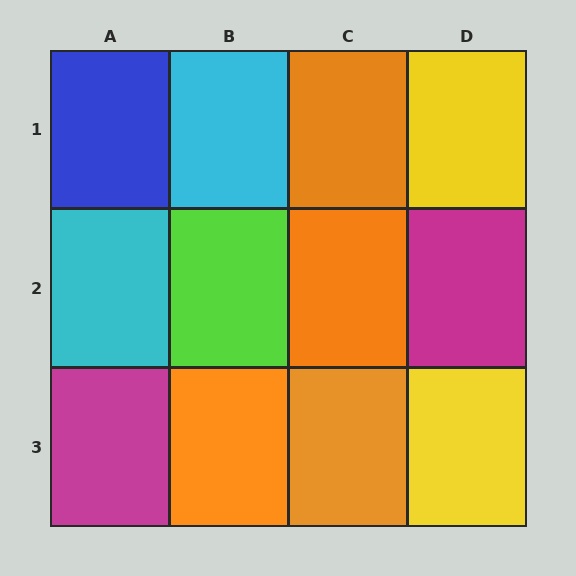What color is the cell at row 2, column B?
Lime.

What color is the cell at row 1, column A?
Blue.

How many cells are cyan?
2 cells are cyan.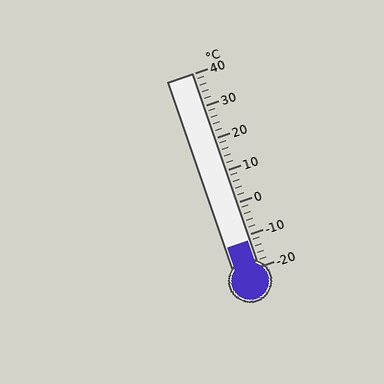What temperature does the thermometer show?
The thermometer shows approximately -12°C.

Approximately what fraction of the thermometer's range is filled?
The thermometer is filled to approximately 15% of its range.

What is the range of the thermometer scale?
The thermometer scale ranges from -20°C to 40°C.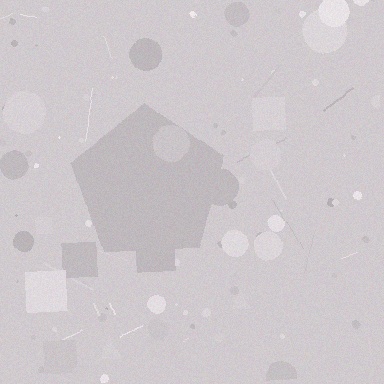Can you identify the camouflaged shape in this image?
The camouflaged shape is a pentagon.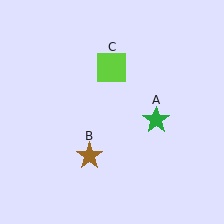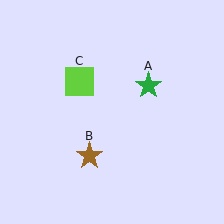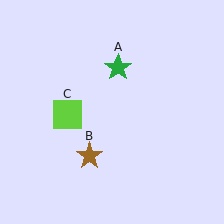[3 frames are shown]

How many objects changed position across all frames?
2 objects changed position: green star (object A), lime square (object C).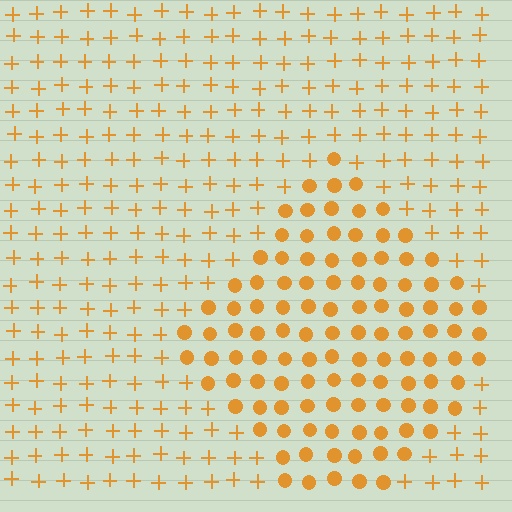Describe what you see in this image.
The image is filled with small orange elements arranged in a uniform grid. A diamond-shaped region contains circles, while the surrounding area contains plus signs. The boundary is defined purely by the change in element shape.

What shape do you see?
I see a diamond.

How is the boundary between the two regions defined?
The boundary is defined by a change in element shape: circles inside vs. plus signs outside. All elements share the same color and spacing.